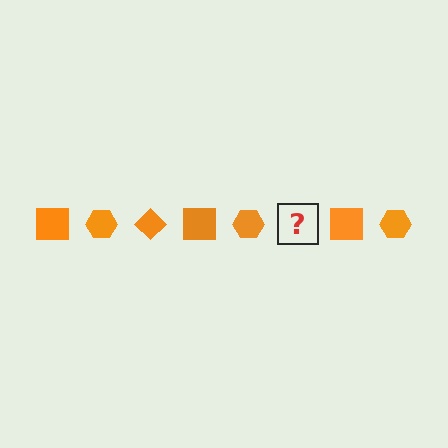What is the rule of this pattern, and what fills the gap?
The rule is that the pattern cycles through square, hexagon, diamond shapes in orange. The gap should be filled with an orange diamond.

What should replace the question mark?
The question mark should be replaced with an orange diamond.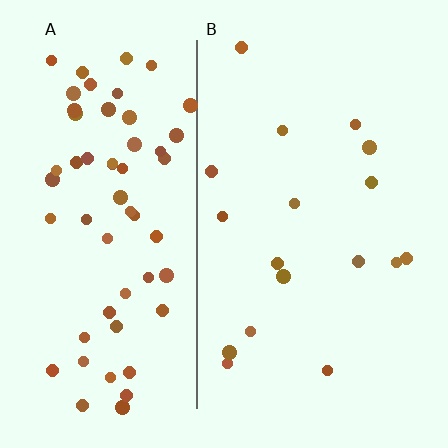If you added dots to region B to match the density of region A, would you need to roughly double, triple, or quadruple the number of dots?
Approximately quadruple.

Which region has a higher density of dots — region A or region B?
A (the left).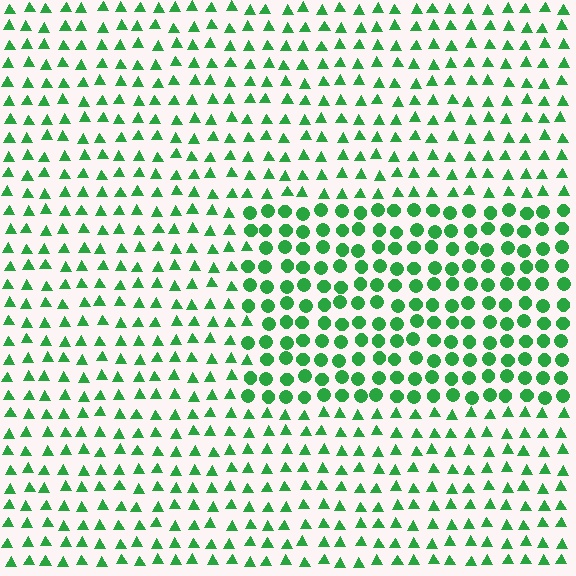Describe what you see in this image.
The image is filled with small green elements arranged in a uniform grid. A rectangle-shaped region contains circles, while the surrounding area contains triangles. The boundary is defined purely by the change in element shape.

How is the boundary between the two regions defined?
The boundary is defined by a change in element shape: circles inside vs. triangles outside. All elements share the same color and spacing.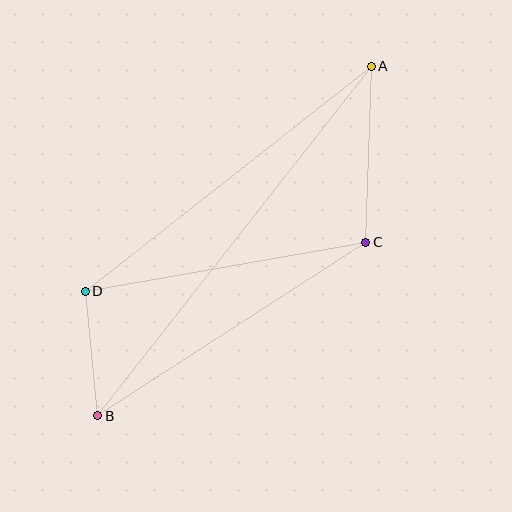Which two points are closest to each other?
Points B and D are closest to each other.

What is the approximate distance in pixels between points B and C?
The distance between B and C is approximately 320 pixels.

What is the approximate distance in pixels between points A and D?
The distance between A and D is approximately 364 pixels.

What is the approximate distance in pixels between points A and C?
The distance between A and C is approximately 176 pixels.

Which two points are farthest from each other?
Points A and B are farthest from each other.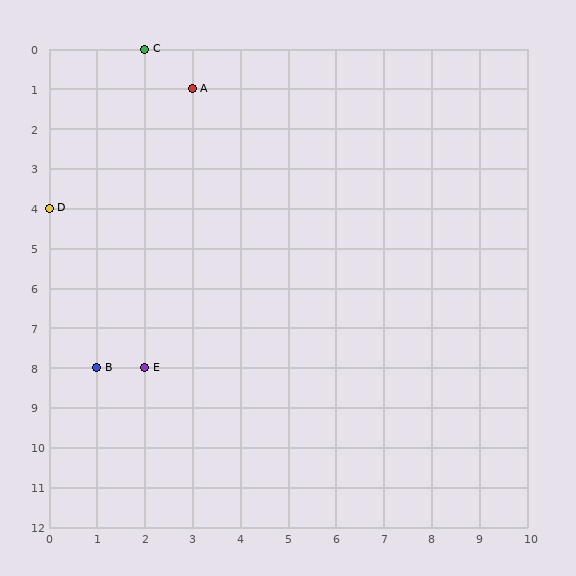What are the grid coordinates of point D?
Point D is at grid coordinates (0, 4).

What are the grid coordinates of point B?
Point B is at grid coordinates (1, 8).